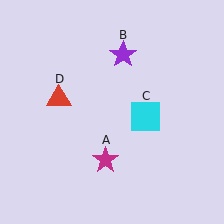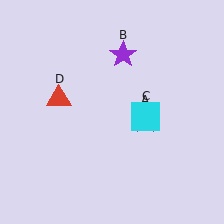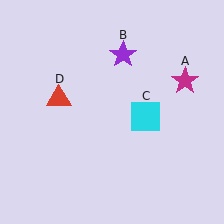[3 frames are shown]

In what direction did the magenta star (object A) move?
The magenta star (object A) moved up and to the right.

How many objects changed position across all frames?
1 object changed position: magenta star (object A).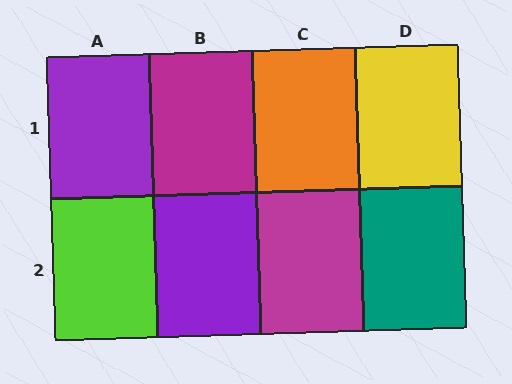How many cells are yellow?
1 cell is yellow.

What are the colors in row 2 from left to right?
Lime, purple, magenta, teal.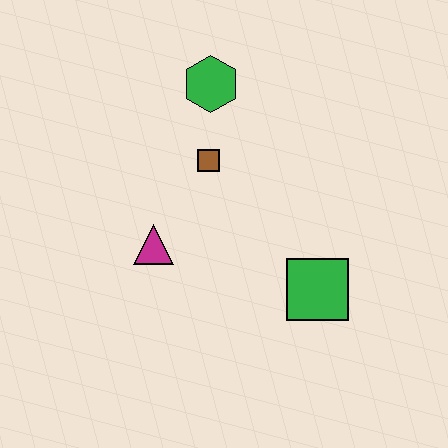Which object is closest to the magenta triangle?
The brown square is closest to the magenta triangle.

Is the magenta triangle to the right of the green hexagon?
No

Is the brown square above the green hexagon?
No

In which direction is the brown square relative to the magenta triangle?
The brown square is above the magenta triangle.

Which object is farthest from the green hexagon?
The green square is farthest from the green hexagon.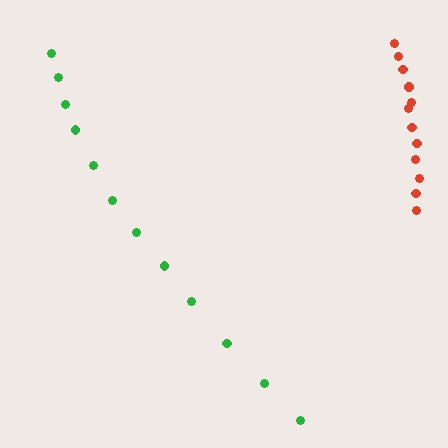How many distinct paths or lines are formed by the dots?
There are 2 distinct paths.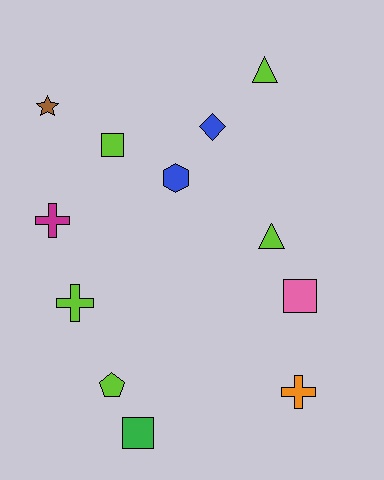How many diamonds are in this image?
There is 1 diamond.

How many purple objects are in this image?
There are no purple objects.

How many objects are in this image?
There are 12 objects.